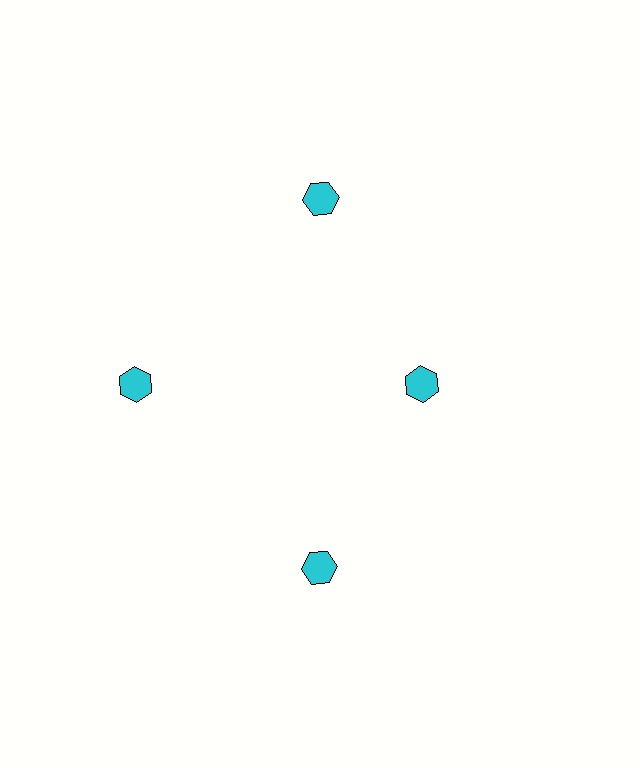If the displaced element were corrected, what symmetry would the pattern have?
It would have 4-fold rotational symmetry — the pattern would map onto itself every 90 degrees.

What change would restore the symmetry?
The symmetry would be restored by moving it outward, back onto the ring so that all 4 hexagons sit at equal angles and equal distance from the center.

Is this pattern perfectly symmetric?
No. The 4 cyan hexagons are arranged in a ring, but one element near the 3 o'clock position is pulled inward toward the center, breaking the 4-fold rotational symmetry.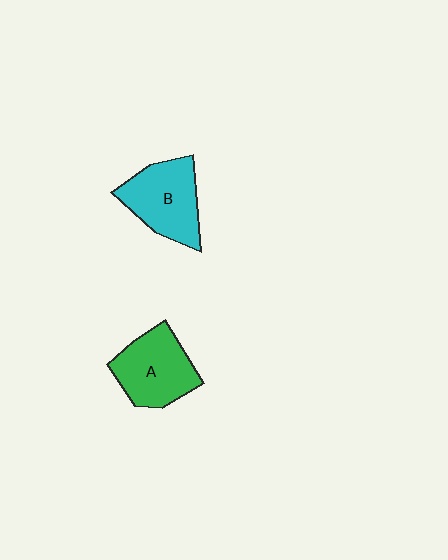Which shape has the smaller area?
Shape A (green).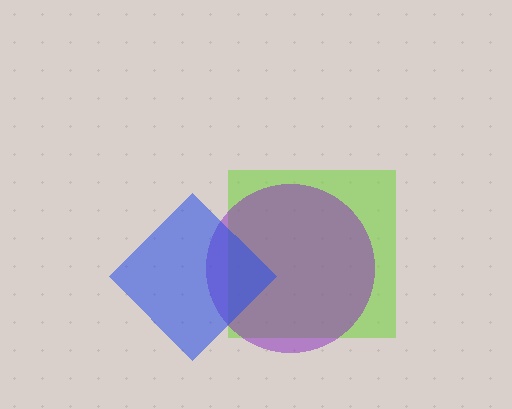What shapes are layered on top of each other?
The layered shapes are: a lime square, a purple circle, a blue diamond.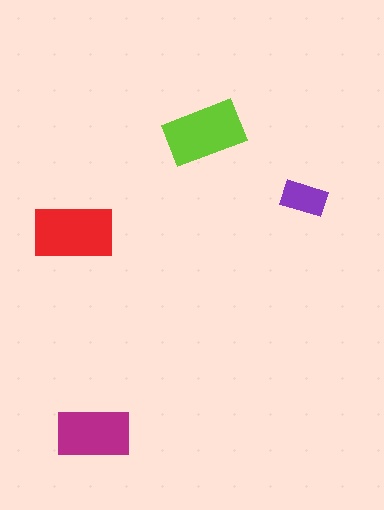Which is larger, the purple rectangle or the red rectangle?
The red one.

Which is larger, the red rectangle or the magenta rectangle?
The red one.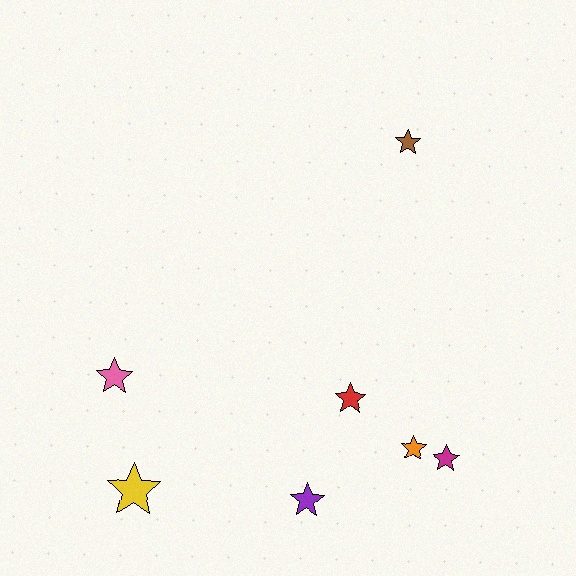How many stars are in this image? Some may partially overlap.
There are 7 stars.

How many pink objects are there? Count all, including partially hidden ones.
There is 1 pink object.